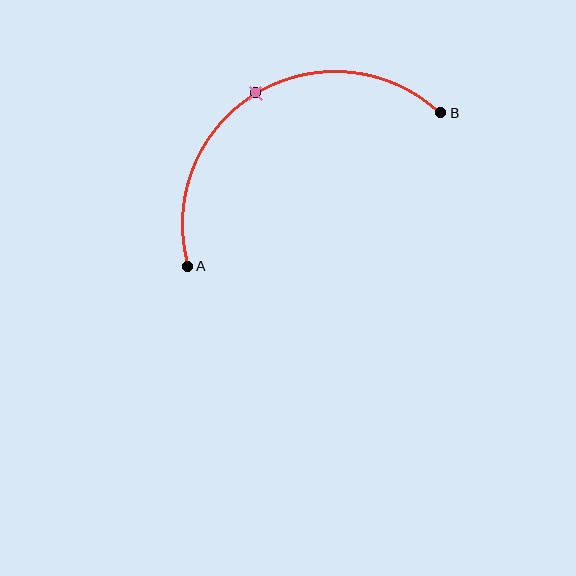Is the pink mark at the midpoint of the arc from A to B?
Yes. The pink mark lies on the arc at equal arc-length from both A and B — it is the arc midpoint.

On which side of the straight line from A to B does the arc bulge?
The arc bulges above the straight line connecting A and B.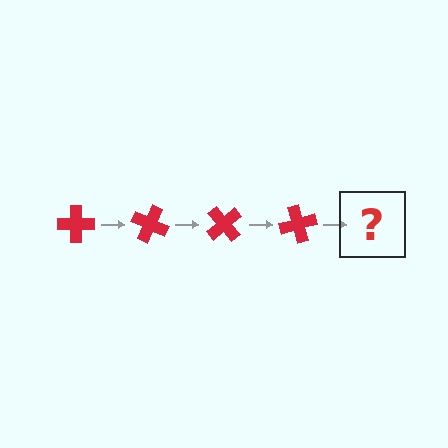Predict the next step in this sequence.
The next step is a red cross rotated 100 degrees.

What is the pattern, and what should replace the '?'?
The pattern is that the cross rotates 25 degrees each step. The '?' should be a red cross rotated 100 degrees.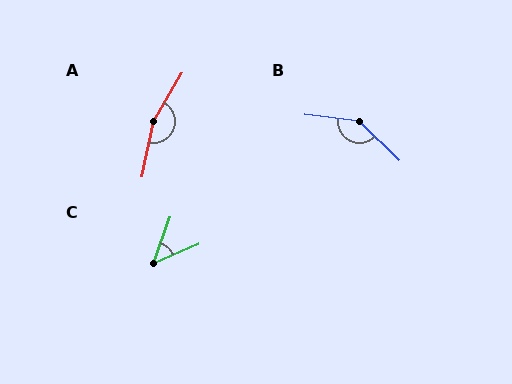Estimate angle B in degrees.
Approximately 142 degrees.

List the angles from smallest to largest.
C (47°), B (142°), A (161°).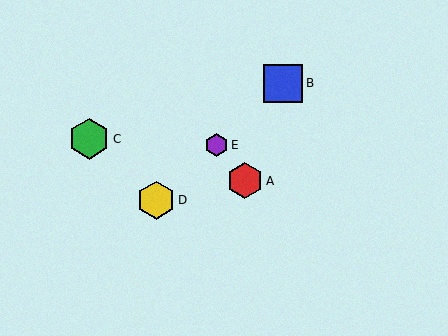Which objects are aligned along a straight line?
Objects B, D, E are aligned along a straight line.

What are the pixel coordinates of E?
Object E is at (216, 145).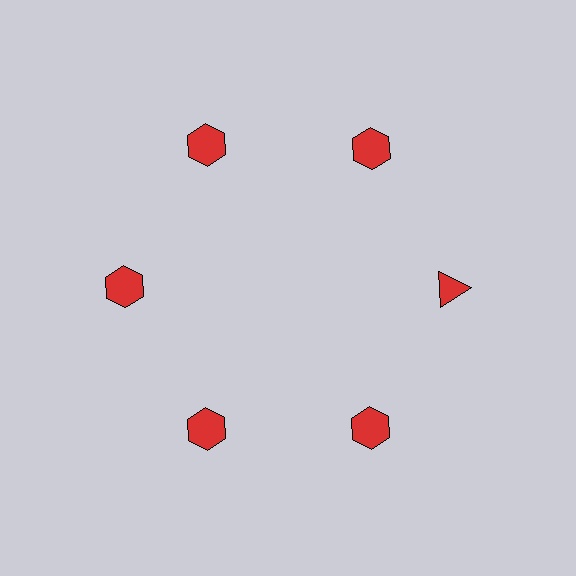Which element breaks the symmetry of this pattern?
The red triangle at roughly the 3 o'clock position breaks the symmetry. All other shapes are red hexagons.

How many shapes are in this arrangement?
There are 6 shapes arranged in a ring pattern.